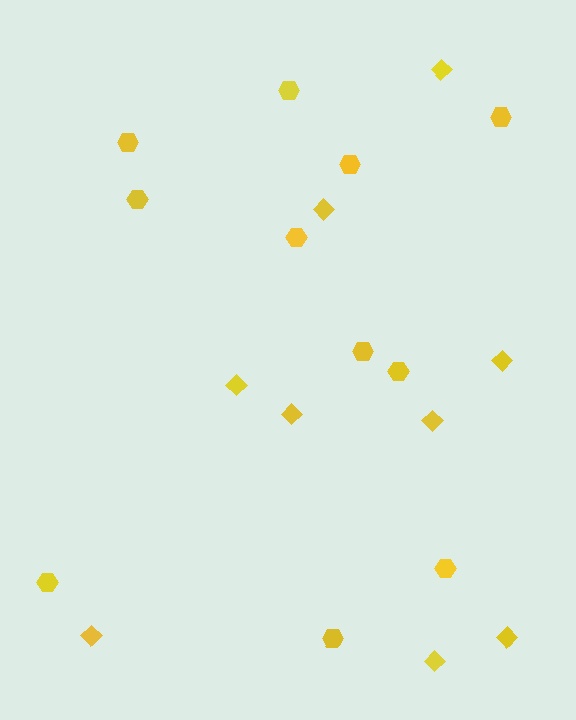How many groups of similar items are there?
There are 2 groups: one group of hexagons (11) and one group of diamonds (9).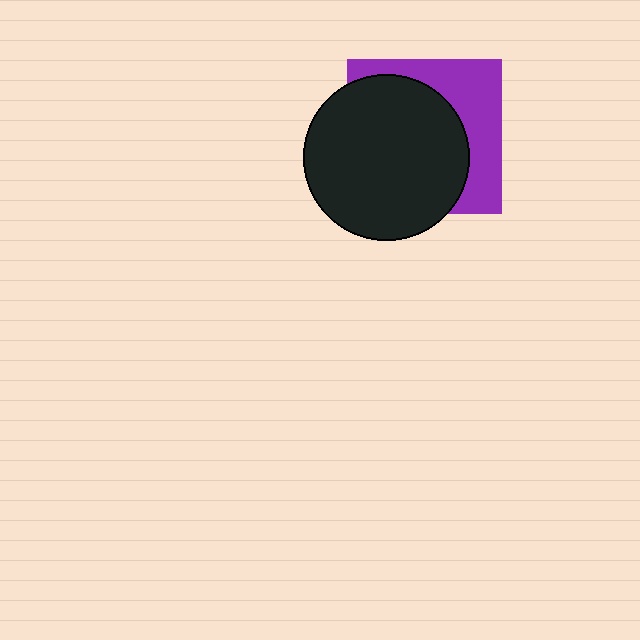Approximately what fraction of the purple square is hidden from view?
Roughly 64% of the purple square is hidden behind the black circle.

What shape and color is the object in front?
The object in front is a black circle.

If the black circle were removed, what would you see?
You would see the complete purple square.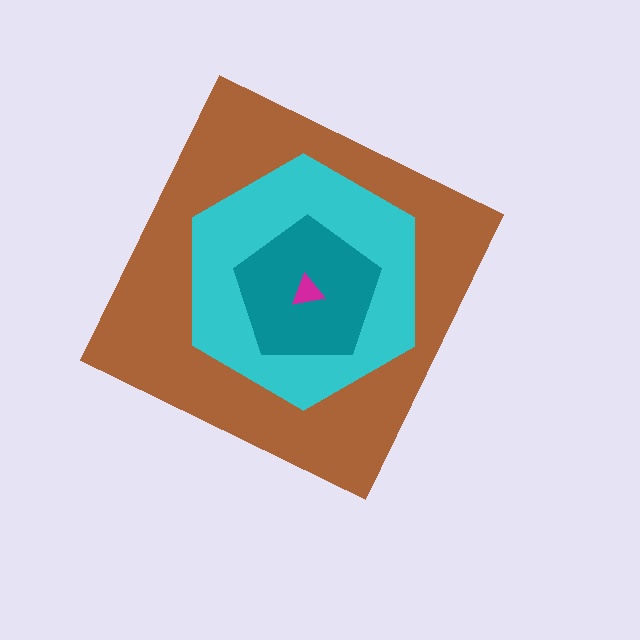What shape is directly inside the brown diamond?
The cyan hexagon.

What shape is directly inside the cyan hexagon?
The teal pentagon.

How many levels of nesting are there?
4.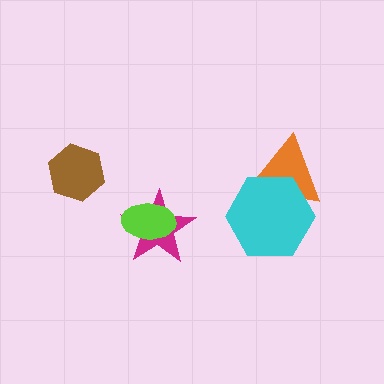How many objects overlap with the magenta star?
1 object overlaps with the magenta star.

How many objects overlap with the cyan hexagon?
1 object overlaps with the cyan hexagon.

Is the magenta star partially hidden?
Yes, it is partially covered by another shape.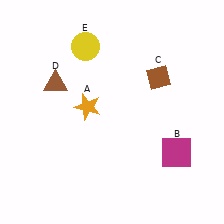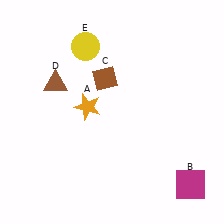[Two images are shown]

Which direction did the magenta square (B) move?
The magenta square (B) moved down.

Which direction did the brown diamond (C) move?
The brown diamond (C) moved left.